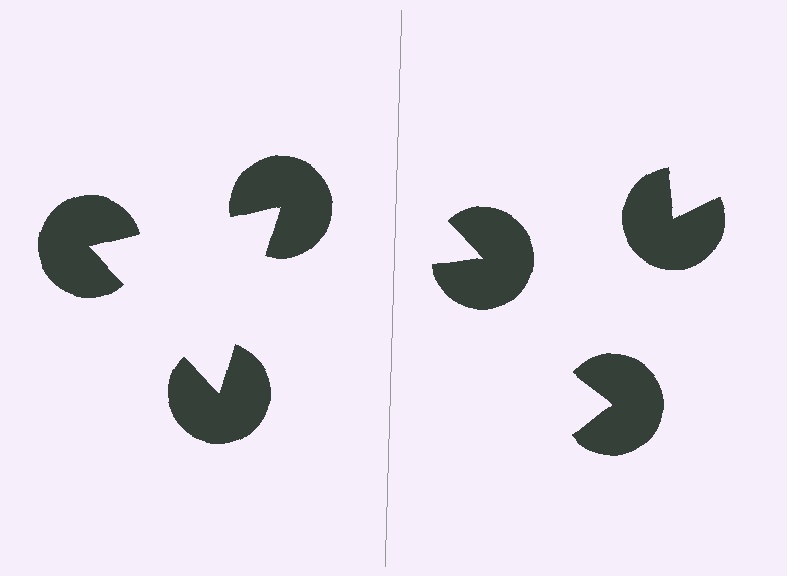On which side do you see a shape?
An illusory triangle appears on the left side. On the right side the wedge cuts are rotated, so no coherent shape forms.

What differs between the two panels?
The pac-man discs are positioned identically on both sides; only the wedge orientations differ. On the left they align to a triangle; on the right they are misaligned.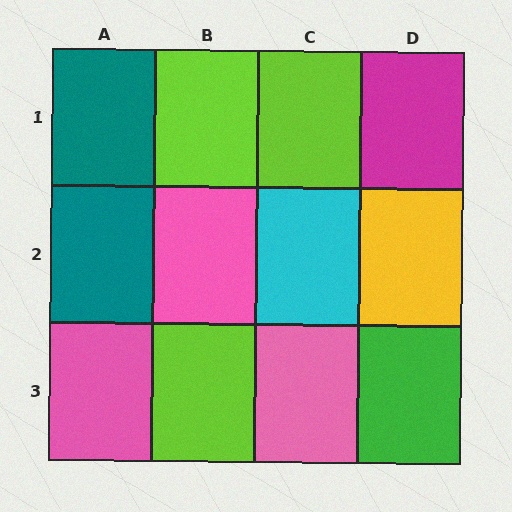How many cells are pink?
3 cells are pink.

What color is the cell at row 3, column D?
Green.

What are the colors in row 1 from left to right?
Teal, lime, lime, magenta.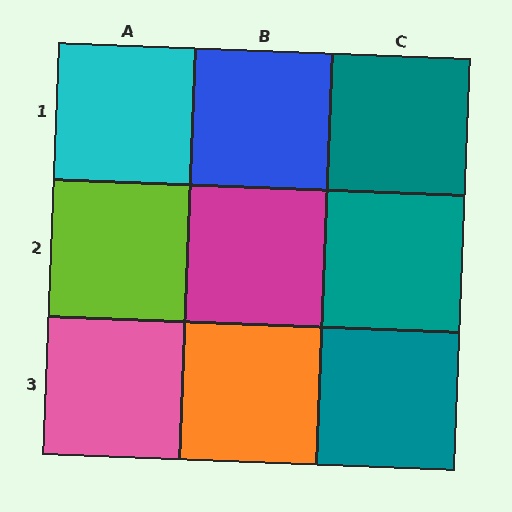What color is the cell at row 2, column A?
Lime.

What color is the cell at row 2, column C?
Teal.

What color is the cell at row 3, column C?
Teal.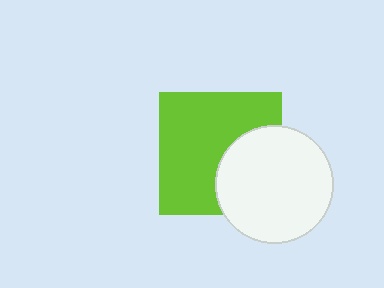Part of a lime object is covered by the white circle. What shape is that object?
It is a square.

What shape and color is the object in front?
The object in front is a white circle.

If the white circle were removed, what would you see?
You would see the complete lime square.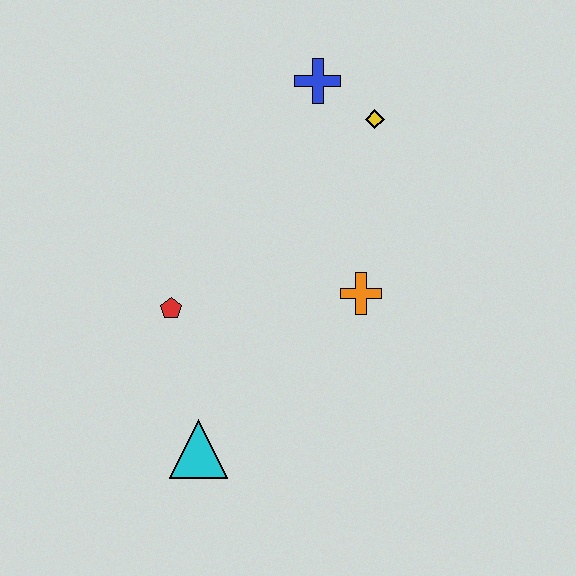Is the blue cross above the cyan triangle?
Yes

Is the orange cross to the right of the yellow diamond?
No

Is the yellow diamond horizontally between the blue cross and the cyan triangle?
No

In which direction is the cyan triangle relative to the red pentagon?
The cyan triangle is below the red pentagon.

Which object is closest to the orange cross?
The yellow diamond is closest to the orange cross.